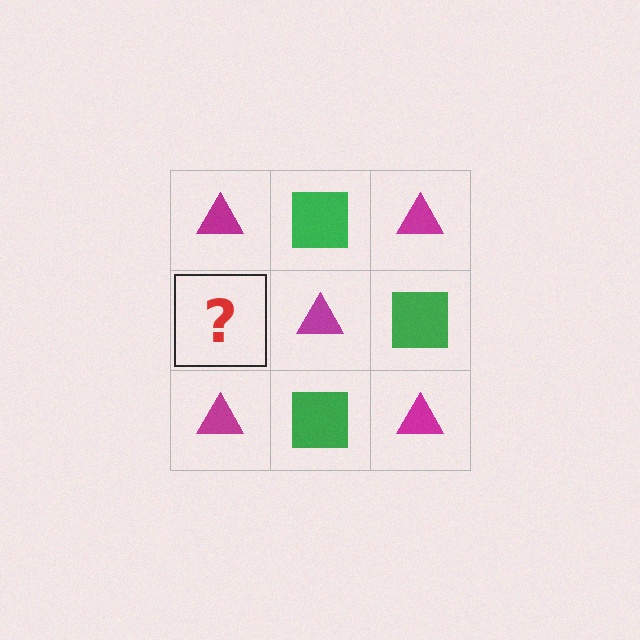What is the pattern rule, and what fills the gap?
The rule is that it alternates magenta triangle and green square in a checkerboard pattern. The gap should be filled with a green square.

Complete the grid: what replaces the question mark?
The question mark should be replaced with a green square.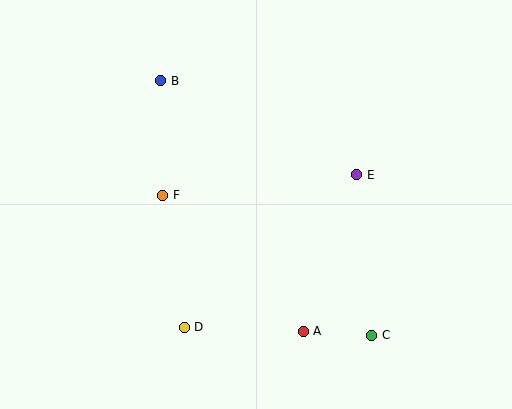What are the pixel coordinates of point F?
Point F is at (163, 195).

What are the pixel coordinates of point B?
Point B is at (161, 81).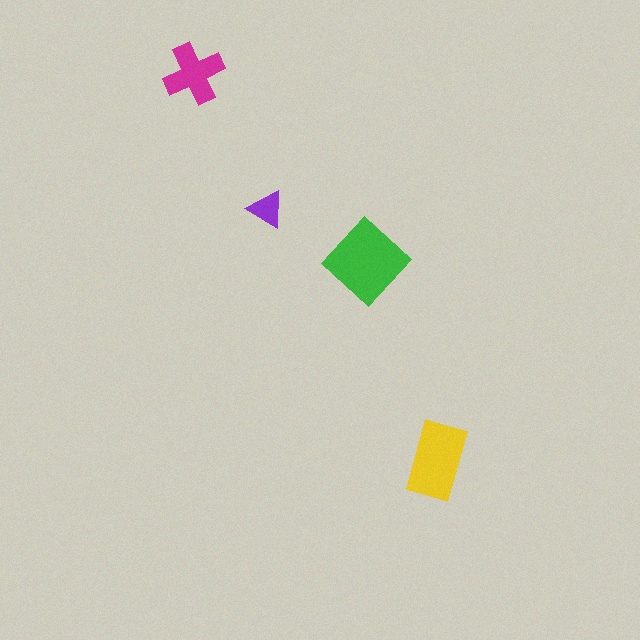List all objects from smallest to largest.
The purple triangle, the magenta cross, the yellow rectangle, the green diamond.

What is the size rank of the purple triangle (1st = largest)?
4th.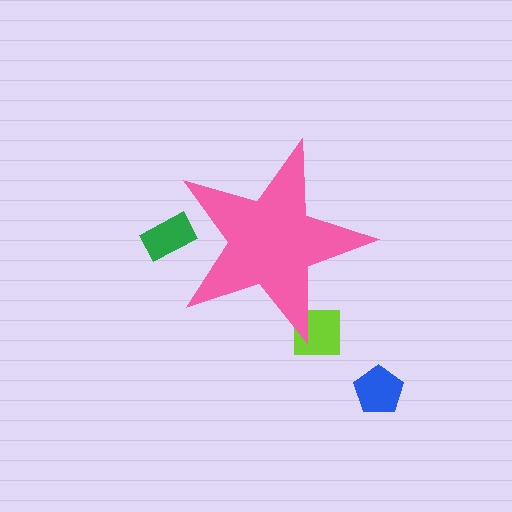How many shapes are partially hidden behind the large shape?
2 shapes are partially hidden.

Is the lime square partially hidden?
Yes, the lime square is partially hidden behind the pink star.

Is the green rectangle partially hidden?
Yes, the green rectangle is partially hidden behind the pink star.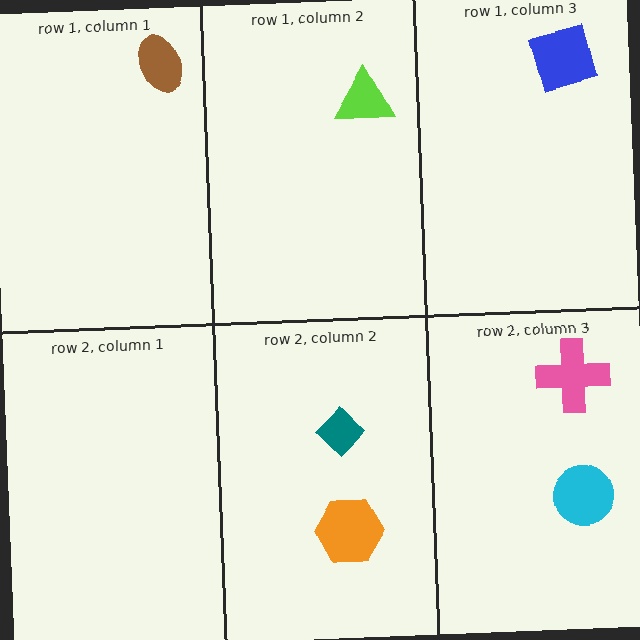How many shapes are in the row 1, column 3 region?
1.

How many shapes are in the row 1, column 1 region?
1.